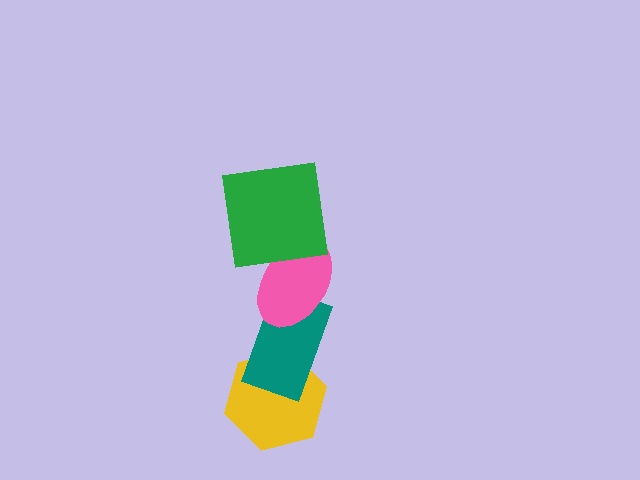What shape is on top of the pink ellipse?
The green square is on top of the pink ellipse.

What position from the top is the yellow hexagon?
The yellow hexagon is 4th from the top.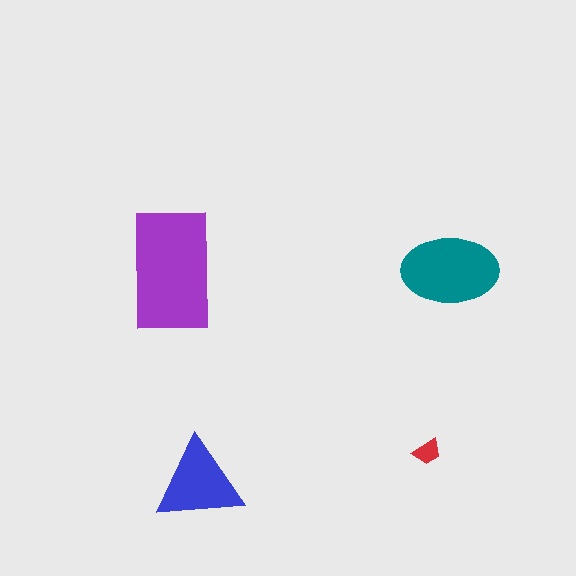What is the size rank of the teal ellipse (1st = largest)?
2nd.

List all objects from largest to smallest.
The purple rectangle, the teal ellipse, the blue triangle, the red trapezoid.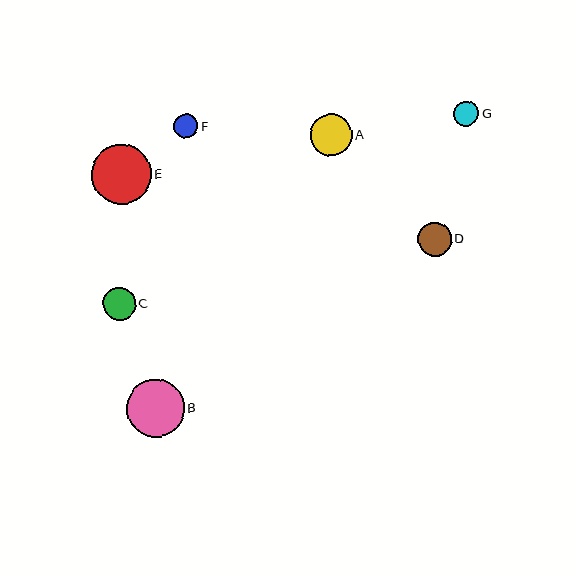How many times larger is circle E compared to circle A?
Circle E is approximately 1.4 times the size of circle A.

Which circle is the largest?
Circle E is the largest with a size of approximately 60 pixels.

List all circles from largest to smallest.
From largest to smallest: E, B, A, D, C, G, F.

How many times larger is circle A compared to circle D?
Circle A is approximately 1.2 times the size of circle D.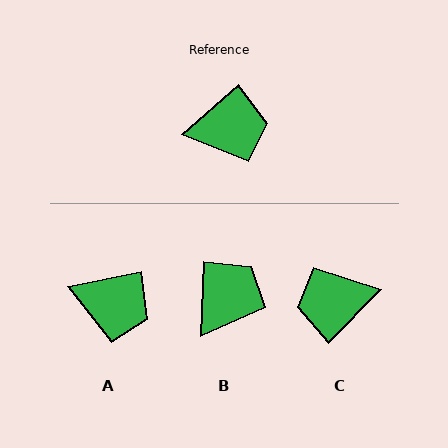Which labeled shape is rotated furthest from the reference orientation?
C, about 176 degrees away.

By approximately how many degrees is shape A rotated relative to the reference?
Approximately 30 degrees clockwise.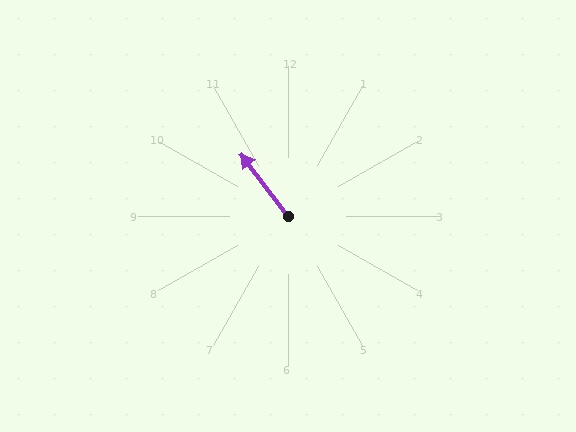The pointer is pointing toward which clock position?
Roughly 11 o'clock.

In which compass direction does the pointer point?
Northwest.